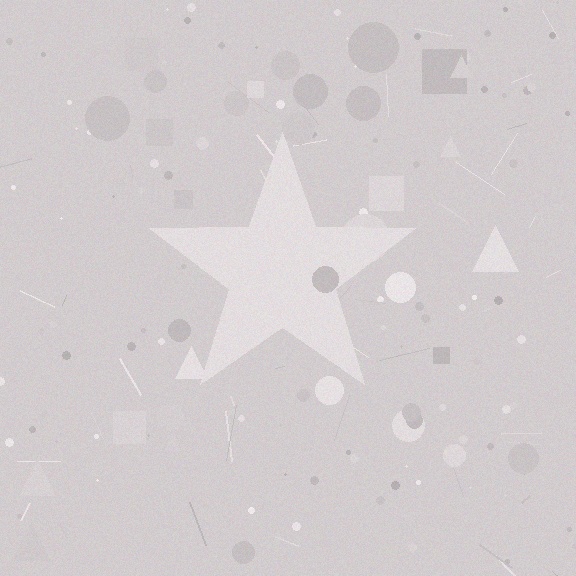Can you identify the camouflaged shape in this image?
The camouflaged shape is a star.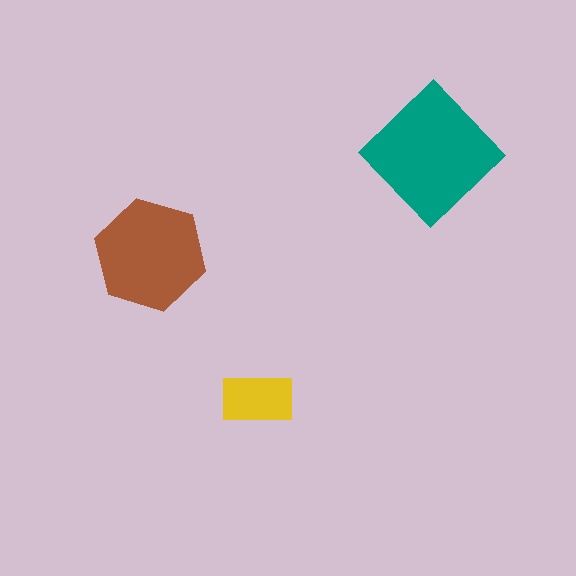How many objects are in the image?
There are 3 objects in the image.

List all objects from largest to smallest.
The teal diamond, the brown hexagon, the yellow rectangle.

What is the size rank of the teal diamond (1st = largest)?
1st.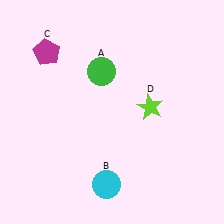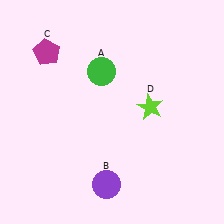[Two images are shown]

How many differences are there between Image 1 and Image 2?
There is 1 difference between the two images.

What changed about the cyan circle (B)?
In Image 1, B is cyan. In Image 2, it changed to purple.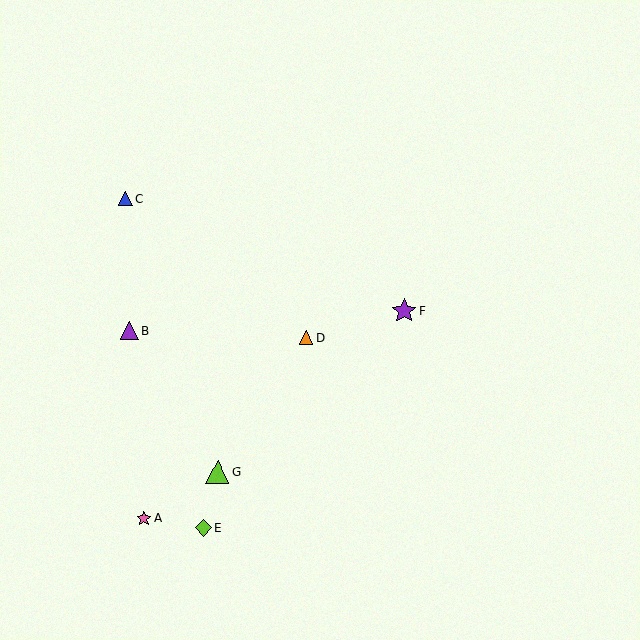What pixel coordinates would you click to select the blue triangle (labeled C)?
Click at (125, 199) to select the blue triangle C.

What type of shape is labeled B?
Shape B is a purple triangle.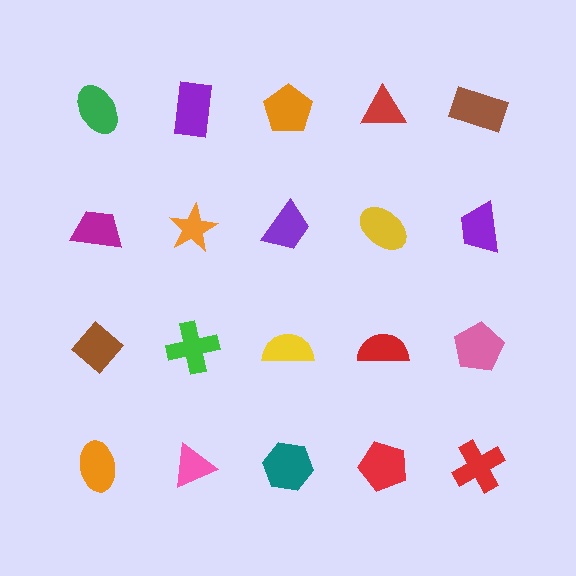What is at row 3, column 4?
A red semicircle.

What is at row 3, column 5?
A pink pentagon.